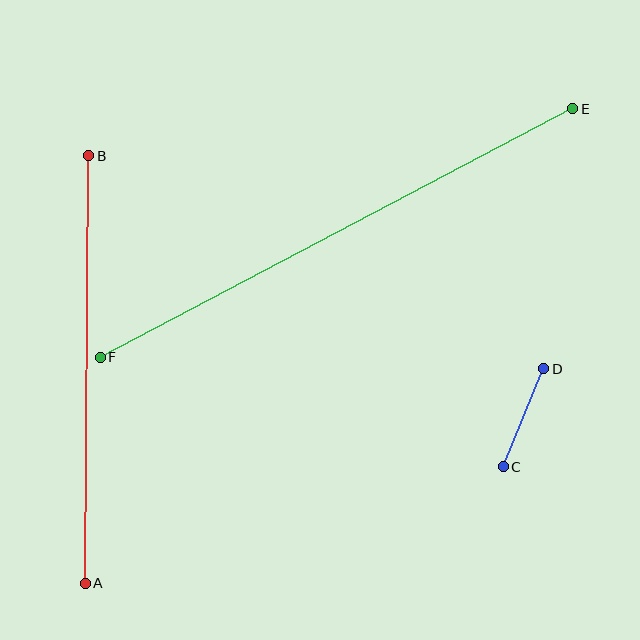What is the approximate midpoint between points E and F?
The midpoint is at approximately (336, 233) pixels.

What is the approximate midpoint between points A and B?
The midpoint is at approximately (87, 369) pixels.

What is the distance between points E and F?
The distance is approximately 534 pixels.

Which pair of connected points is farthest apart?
Points E and F are farthest apart.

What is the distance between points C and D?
The distance is approximately 106 pixels.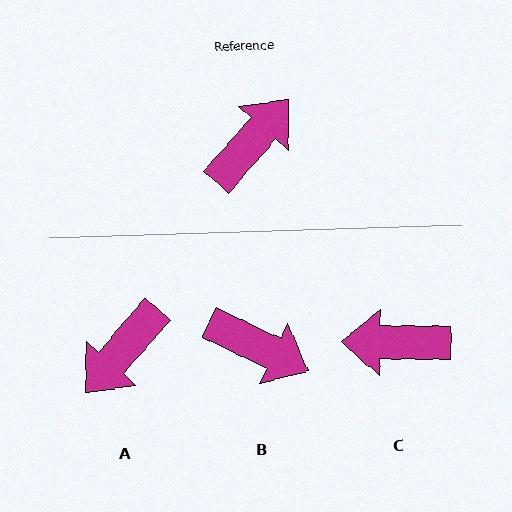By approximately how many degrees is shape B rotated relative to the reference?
Approximately 74 degrees clockwise.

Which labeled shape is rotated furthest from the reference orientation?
A, about 180 degrees away.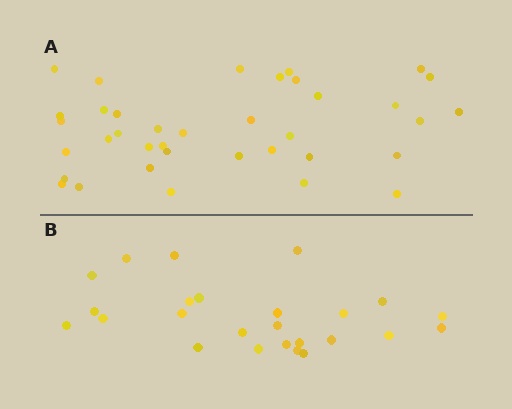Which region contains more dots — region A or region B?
Region A (the top region) has more dots.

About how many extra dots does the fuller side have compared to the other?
Region A has roughly 12 or so more dots than region B.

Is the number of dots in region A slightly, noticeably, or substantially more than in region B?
Region A has substantially more. The ratio is roughly 1.5 to 1.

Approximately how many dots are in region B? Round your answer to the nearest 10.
About 20 dots. (The exact count is 25, which rounds to 20.)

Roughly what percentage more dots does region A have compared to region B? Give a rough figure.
About 50% more.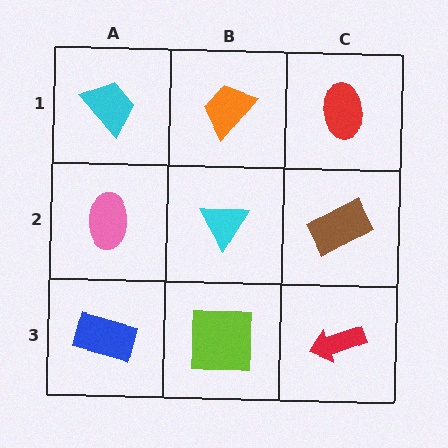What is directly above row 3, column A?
A pink ellipse.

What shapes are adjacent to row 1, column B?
A cyan triangle (row 2, column B), a cyan trapezoid (row 1, column A), a red ellipse (row 1, column C).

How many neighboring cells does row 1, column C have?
2.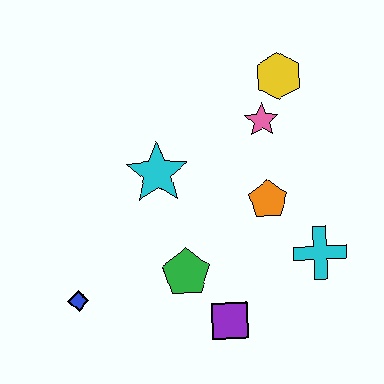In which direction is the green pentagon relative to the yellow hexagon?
The green pentagon is below the yellow hexagon.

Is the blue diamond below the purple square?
No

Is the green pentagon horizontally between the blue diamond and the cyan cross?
Yes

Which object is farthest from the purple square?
The yellow hexagon is farthest from the purple square.